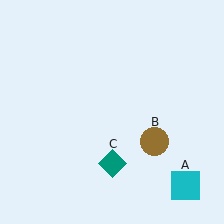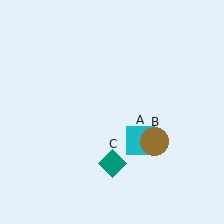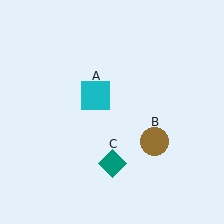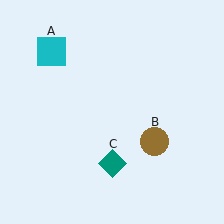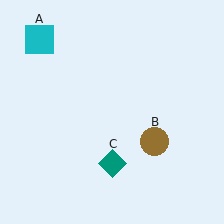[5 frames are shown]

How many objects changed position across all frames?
1 object changed position: cyan square (object A).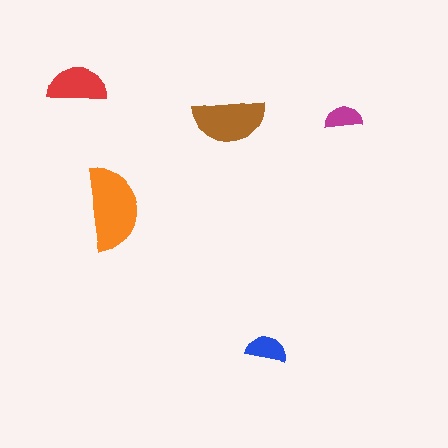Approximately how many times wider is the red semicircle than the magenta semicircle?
About 1.5 times wider.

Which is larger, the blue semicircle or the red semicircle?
The red one.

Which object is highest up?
The red semicircle is topmost.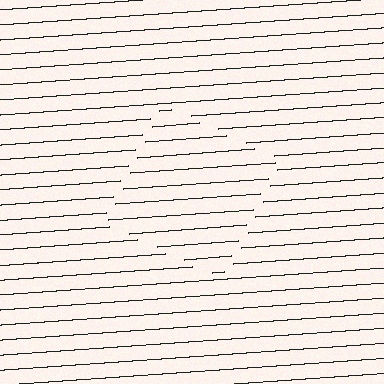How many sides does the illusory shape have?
4 sides — the line-ends trace a square.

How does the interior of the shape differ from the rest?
The interior of the shape contains the same grating, shifted by half a period — the contour is defined by the phase discontinuity where line-ends from the inner and outer gratings abut.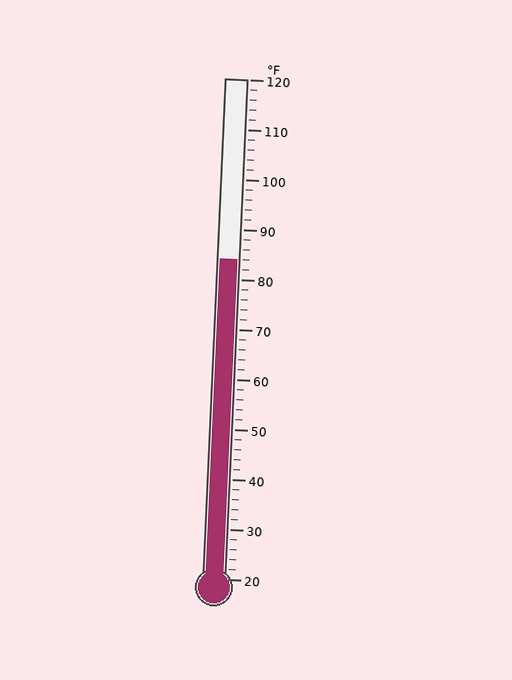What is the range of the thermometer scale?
The thermometer scale ranges from 20°F to 120°F.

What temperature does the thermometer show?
The thermometer shows approximately 84°F.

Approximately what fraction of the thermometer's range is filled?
The thermometer is filled to approximately 65% of its range.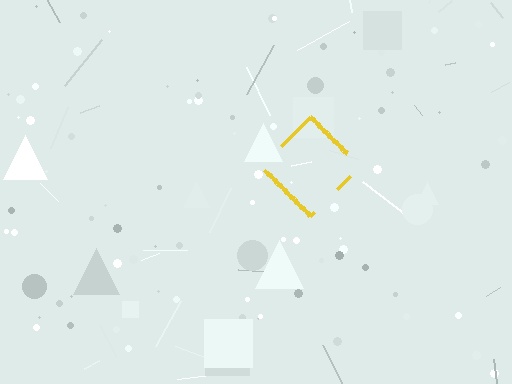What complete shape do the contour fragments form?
The contour fragments form a diamond.